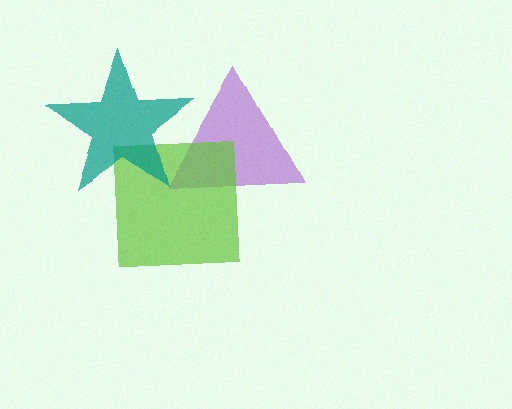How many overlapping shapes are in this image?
There are 3 overlapping shapes in the image.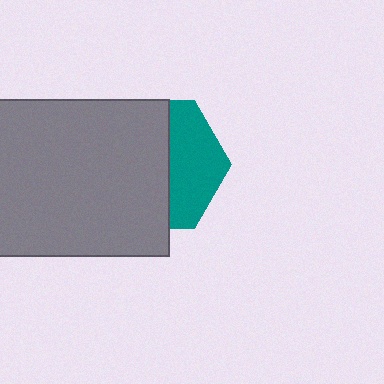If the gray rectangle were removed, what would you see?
You would see the complete teal hexagon.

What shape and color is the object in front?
The object in front is a gray rectangle.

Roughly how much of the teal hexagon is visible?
A small part of it is visible (roughly 39%).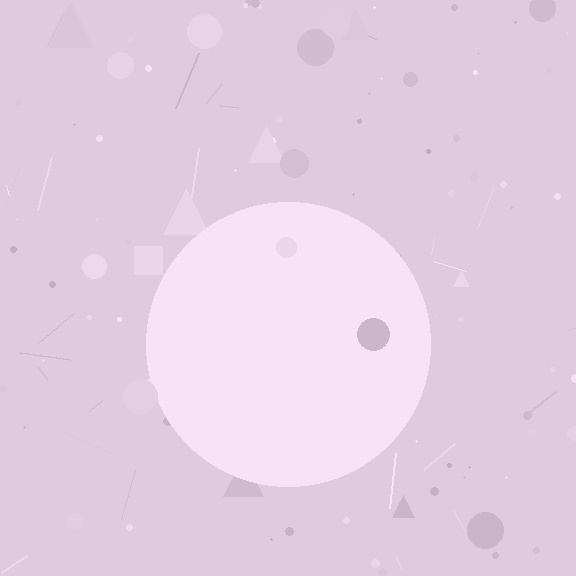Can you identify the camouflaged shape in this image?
The camouflaged shape is a circle.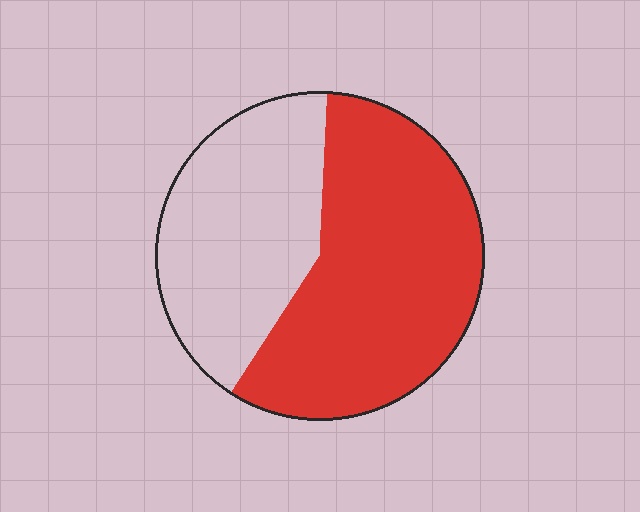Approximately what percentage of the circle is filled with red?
Approximately 60%.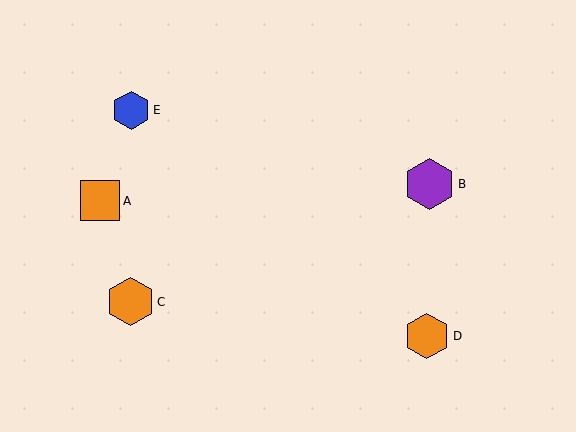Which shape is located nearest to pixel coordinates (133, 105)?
The blue hexagon (labeled E) at (131, 110) is nearest to that location.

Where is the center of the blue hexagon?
The center of the blue hexagon is at (131, 110).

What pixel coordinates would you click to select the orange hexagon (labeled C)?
Click at (131, 302) to select the orange hexagon C.